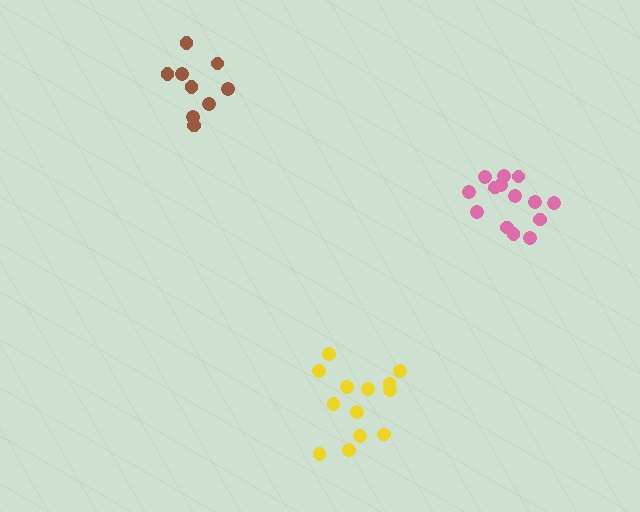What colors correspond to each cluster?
The clusters are colored: yellow, brown, pink.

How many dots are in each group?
Group 1: 13 dots, Group 2: 9 dots, Group 3: 14 dots (36 total).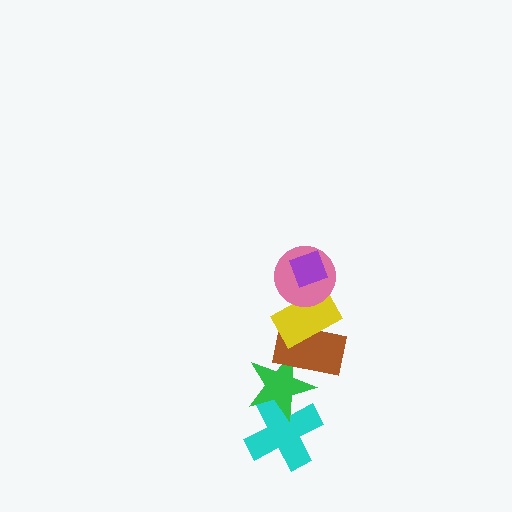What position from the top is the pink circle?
The pink circle is 2nd from the top.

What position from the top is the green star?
The green star is 5th from the top.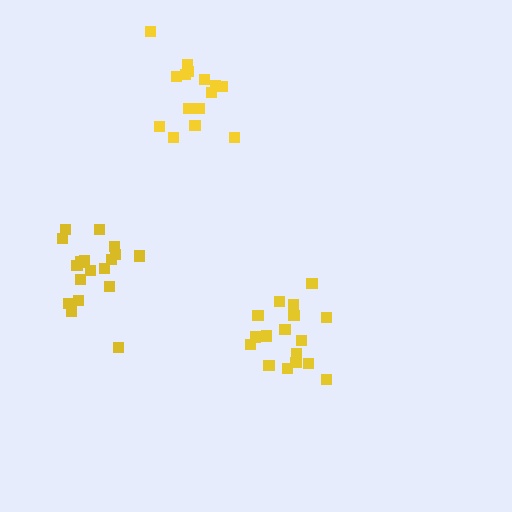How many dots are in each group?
Group 1: 17 dots, Group 2: 15 dots, Group 3: 19 dots (51 total).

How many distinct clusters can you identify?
There are 3 distinct clusters.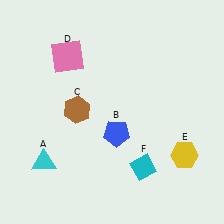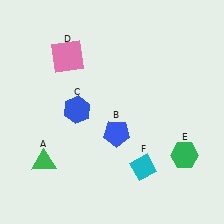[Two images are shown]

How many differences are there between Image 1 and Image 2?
There are 3 differences between the two images.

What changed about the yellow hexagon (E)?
In Image 1, E is yellow. In Image 2, it changed to green.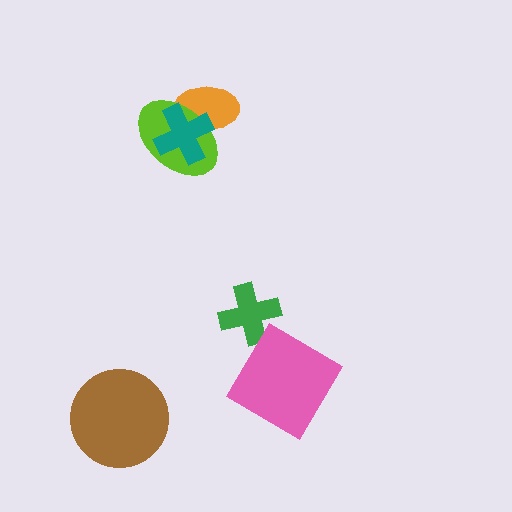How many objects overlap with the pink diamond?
0 objects overlap with the pink diamond.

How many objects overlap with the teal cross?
2 objects overlap with the teal cross.